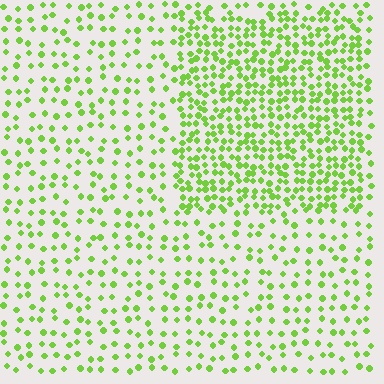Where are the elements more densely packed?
The elements are more densely packed inside the rectangle boundary.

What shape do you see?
I see a rectangle.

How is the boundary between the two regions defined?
The boundary is defined by a change in element density (approximately 2.2x ratio). All elements are the same color, size, and shape.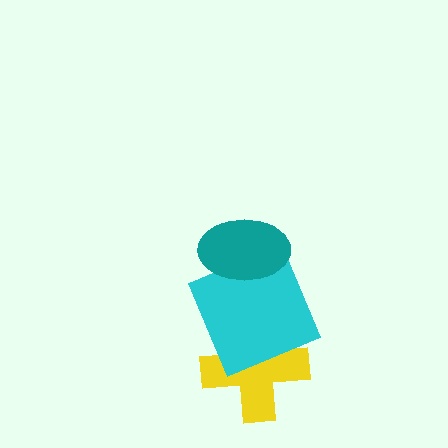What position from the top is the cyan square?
The cyan square is 2nd from the top.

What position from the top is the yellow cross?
The yellow cross is 3rd from the top.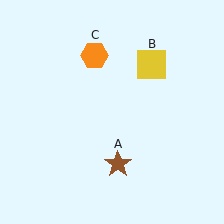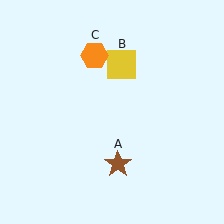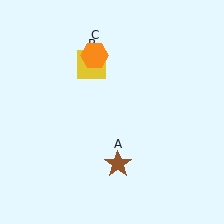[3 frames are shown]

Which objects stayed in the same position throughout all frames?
Brown star (object A) and orange hexagon (object C) remained stationary.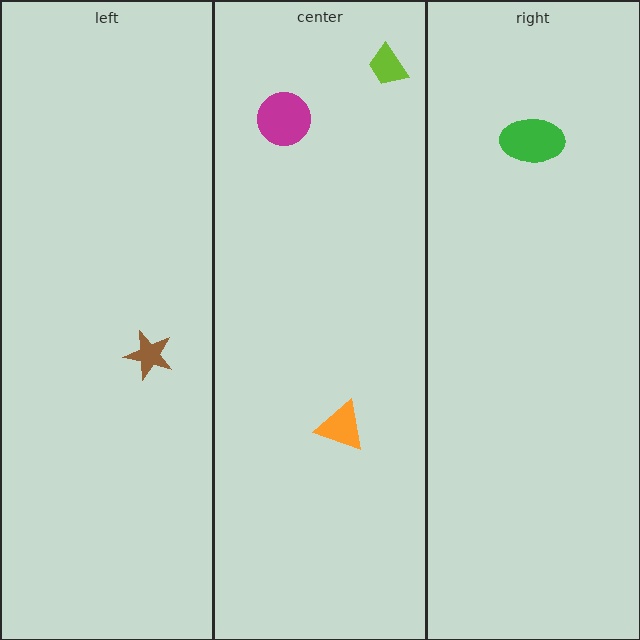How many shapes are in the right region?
1.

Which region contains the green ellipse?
The right region.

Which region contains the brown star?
The left region.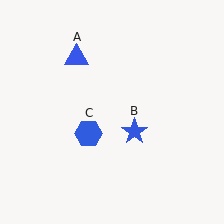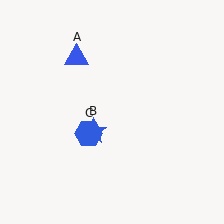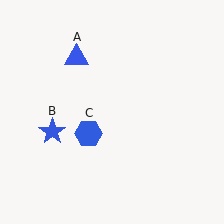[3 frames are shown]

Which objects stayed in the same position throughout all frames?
Blue triangle (object A) and blue hexagon (object C) remained stationary.